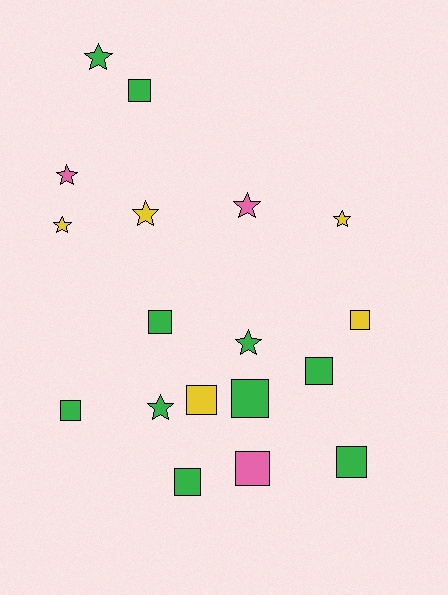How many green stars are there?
There are 3 green stars.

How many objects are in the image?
There are 18 objects.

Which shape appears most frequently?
Square, with 10 objects.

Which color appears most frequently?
Green, with 10 objects.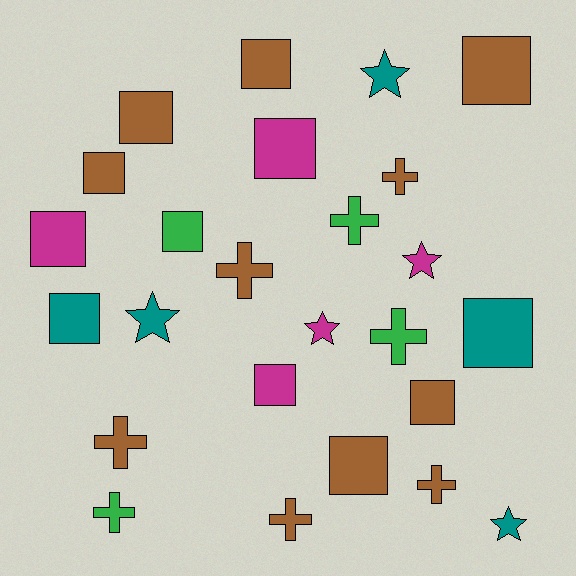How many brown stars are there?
There are no brown stars.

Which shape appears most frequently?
Square, with 12 objects.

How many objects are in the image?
There are 25 objects.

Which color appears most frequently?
Brown, with 11 objects.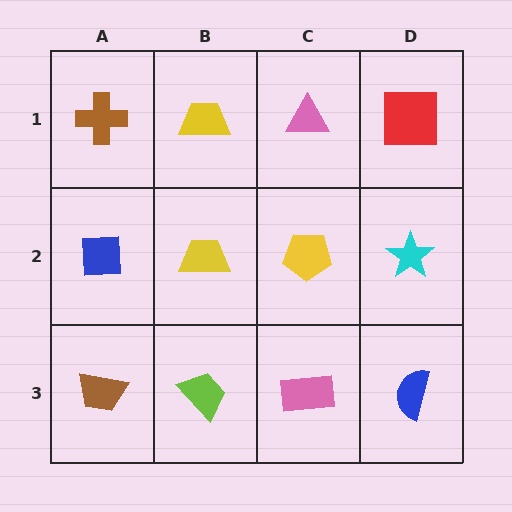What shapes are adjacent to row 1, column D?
A cyan star (row 2, column D), a pink triangle (row 1, column C).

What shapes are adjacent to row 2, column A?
A brown cross (row 1, column A), a brown trapezoid (row 3, column A), a yellow trapezoid (row 2, column B).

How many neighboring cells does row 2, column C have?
4.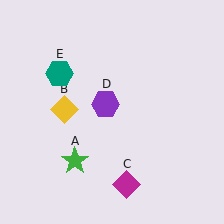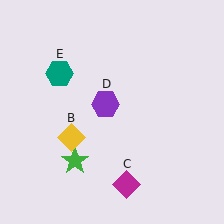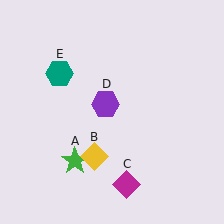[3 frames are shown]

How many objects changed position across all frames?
1 object changed position: yellow diamond (object B).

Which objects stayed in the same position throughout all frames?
Green star (object A) and magenta diamond (object C) and purple hexagon (object D) and teal hexagon (object E) remained stationary.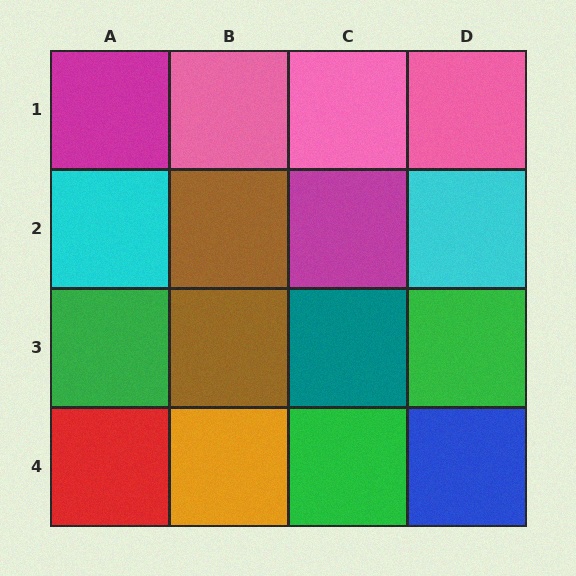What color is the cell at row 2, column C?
Magenta.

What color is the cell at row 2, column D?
Cyan.